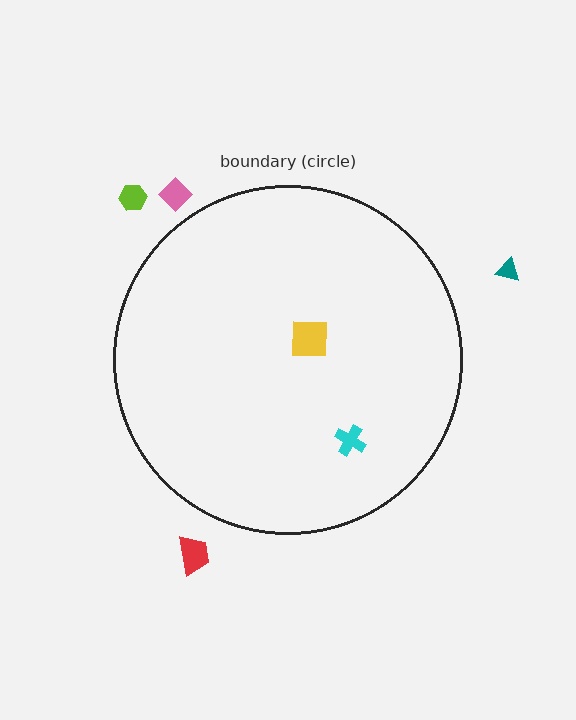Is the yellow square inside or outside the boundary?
Inside.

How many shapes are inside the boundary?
2 inside, 4 outside.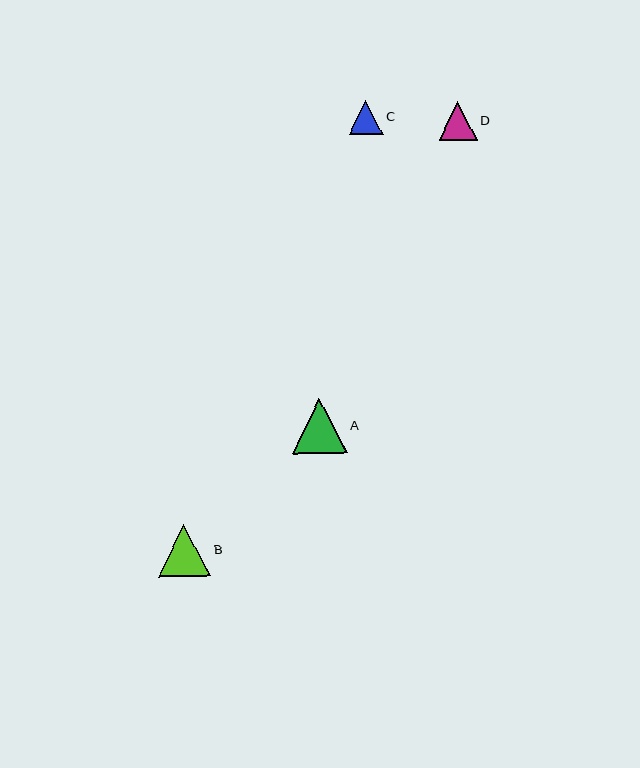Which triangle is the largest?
Triangle A is the largest with a size of approximately 55 pixels.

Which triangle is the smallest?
Triangle C is the smallest with a size of approximately 34 pixels.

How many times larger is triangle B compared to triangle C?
Triangle B is approximately 1.5 times the size of triangle C.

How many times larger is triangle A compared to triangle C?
Triangle A is approximately 1.6 times the size of triangle C.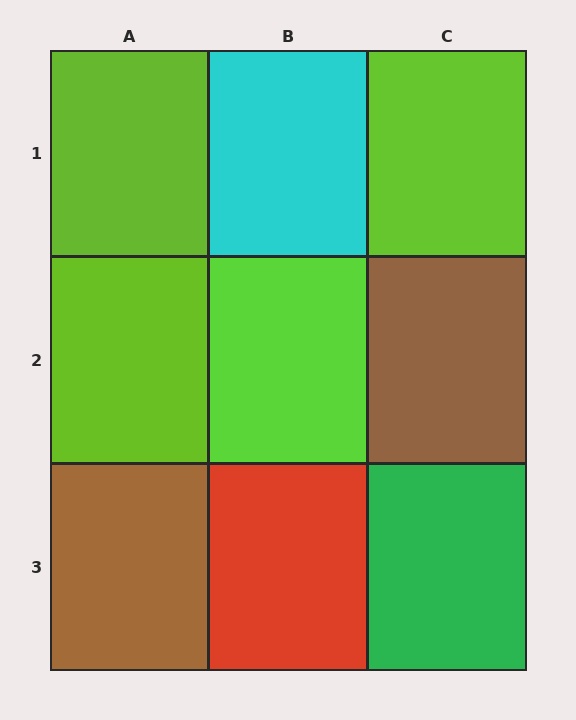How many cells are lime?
4 cells are lime.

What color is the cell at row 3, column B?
Red.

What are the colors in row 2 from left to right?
Lime, lime, brown.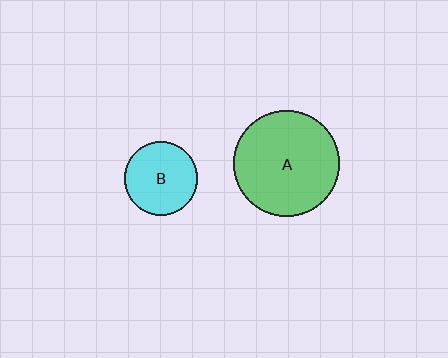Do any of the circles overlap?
No, none of the circles overlap.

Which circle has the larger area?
Circle A (green).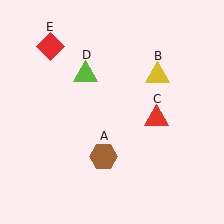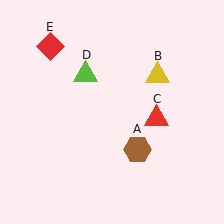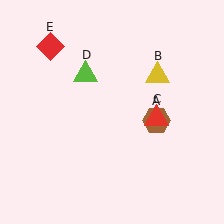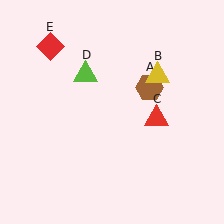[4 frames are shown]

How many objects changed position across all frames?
1 object changed position: brown hexagon (object A).